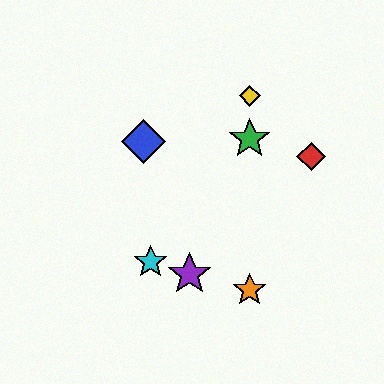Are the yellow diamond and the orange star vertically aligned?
Yes, both are at x≈250.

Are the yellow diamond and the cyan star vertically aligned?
No, the yellow diamond is at x≈250 and the cyan star is at x≈151.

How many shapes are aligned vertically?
3 shapes (the green star, the yellow diamond, the orange star) are aligned vertically.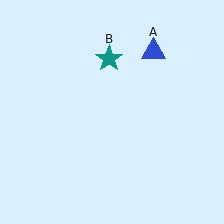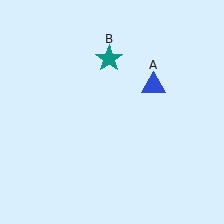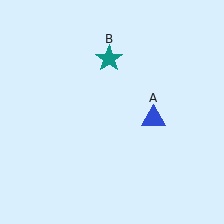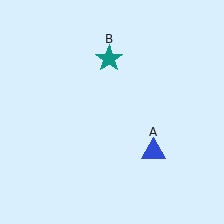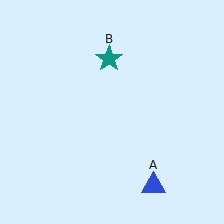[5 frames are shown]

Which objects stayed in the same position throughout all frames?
Teal star (object B) remained stationary.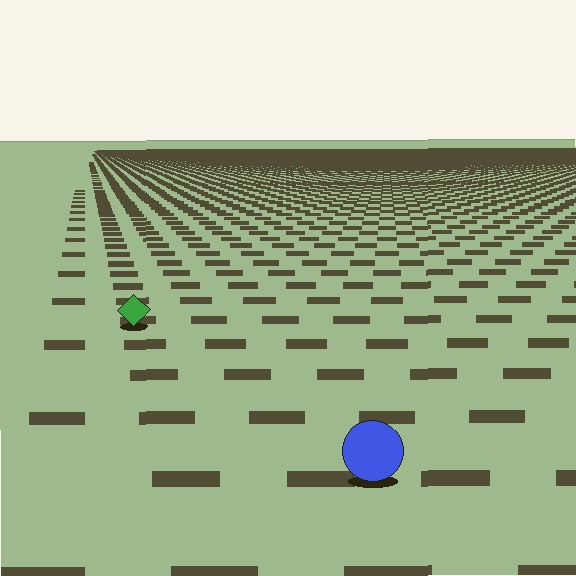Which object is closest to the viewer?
The blue circle is closest. The texture marks near it are larger and more spread out.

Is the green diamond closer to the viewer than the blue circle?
No. The blue circle is closer — you can tell from the texture gradient: the ground texture is coarser near it.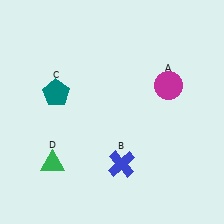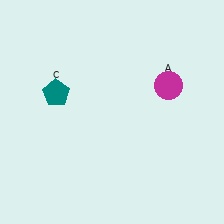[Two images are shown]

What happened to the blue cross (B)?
The blue cross (B) was removed in Image 2. It was in the bottom-right area of Image 1.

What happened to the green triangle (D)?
The green triangle (D) was removed in Image 2. It was in the bottom-left area of Image 1.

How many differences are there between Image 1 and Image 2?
There are 2 differences between the two images.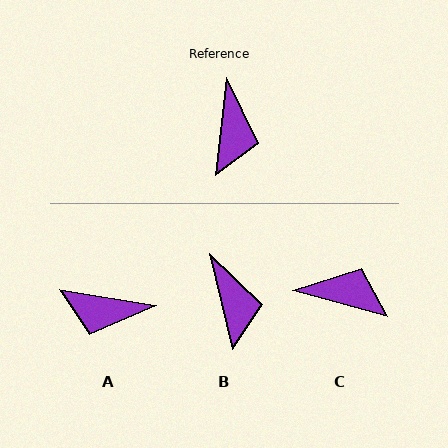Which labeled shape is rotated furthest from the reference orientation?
A, about 93 degrees away.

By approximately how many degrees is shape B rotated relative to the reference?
Approximately 20 degrees counter-clockwise.